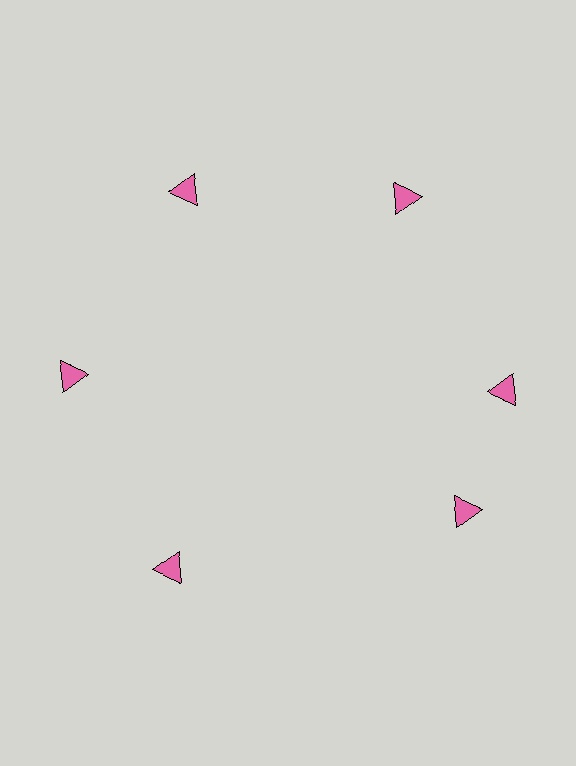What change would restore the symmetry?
The symmetry would be restored by rotating it back into even spacing with its neighbors so that all 6 triangles sit at equal angles and equal distance from the center.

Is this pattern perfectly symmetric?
No. The 6 pink triangles are arranged in a ring, but one element near the 5 o'clock position is rotated out of alignment along the ring, breaking the 6-fold rotational symmetry.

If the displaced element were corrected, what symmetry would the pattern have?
It would have 6-fold rotational symmetry — the pattern would map onto itself every 60 degrees.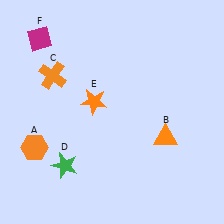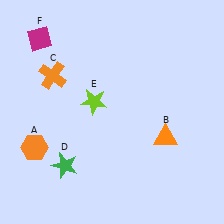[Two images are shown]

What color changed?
The star (E) changed from orange in Image 1 to lime in Image 2.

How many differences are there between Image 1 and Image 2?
There is 1 difference between the two images.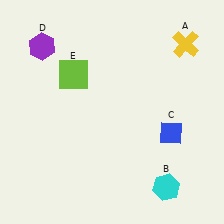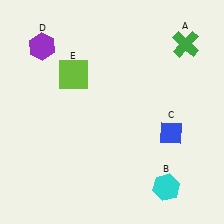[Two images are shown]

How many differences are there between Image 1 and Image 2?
There is 1 difference between the two images.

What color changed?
The cross (A) changed from yellow in Image 1 to green in Image 2.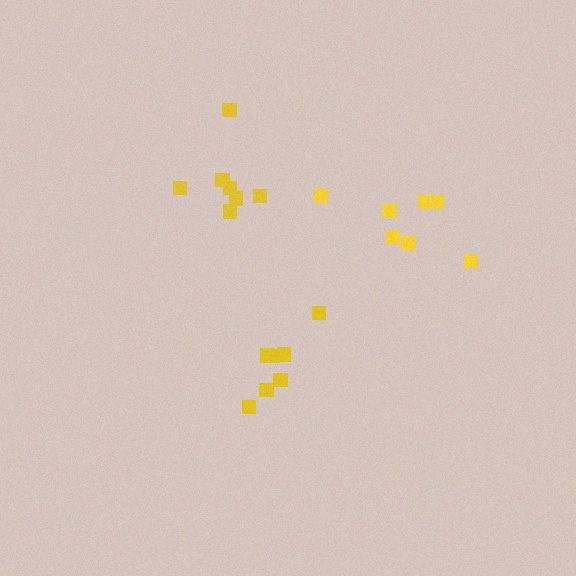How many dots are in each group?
Group 1: 7 dots, Group 2: 7 dots, Group 3: 7 dots (21 total).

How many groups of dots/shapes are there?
There are 3 groups.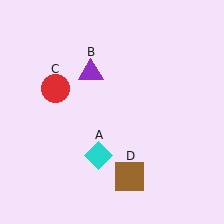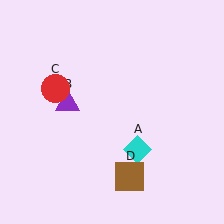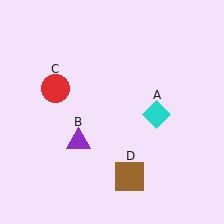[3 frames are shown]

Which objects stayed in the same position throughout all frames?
Red circle (object C) and brown square (object D) remained stationary.